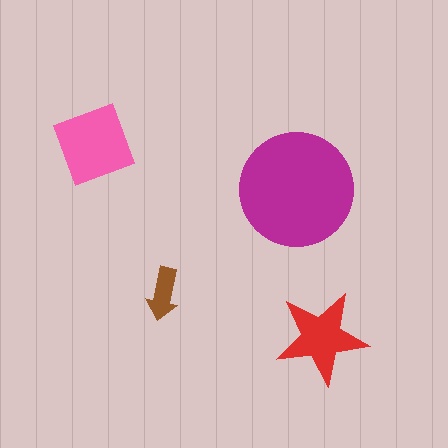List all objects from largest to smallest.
The magenta circle, the pink square, the red star, the brown arrow.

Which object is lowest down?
The red star is bottommost.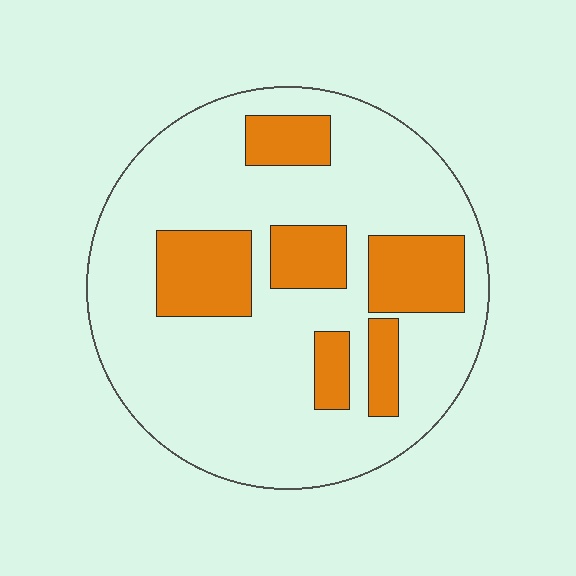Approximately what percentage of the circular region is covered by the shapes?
Approximately 25%.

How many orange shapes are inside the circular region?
6.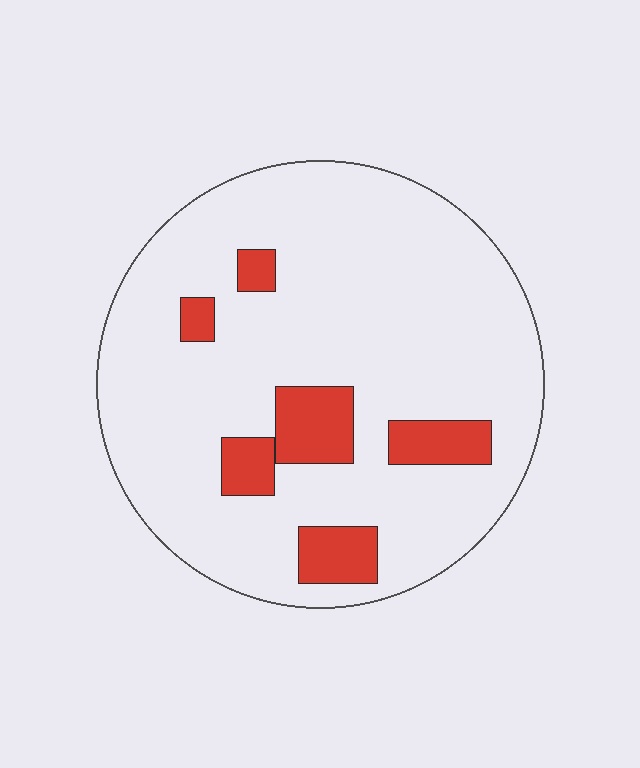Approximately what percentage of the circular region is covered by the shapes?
Approximately 15%.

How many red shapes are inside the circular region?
6.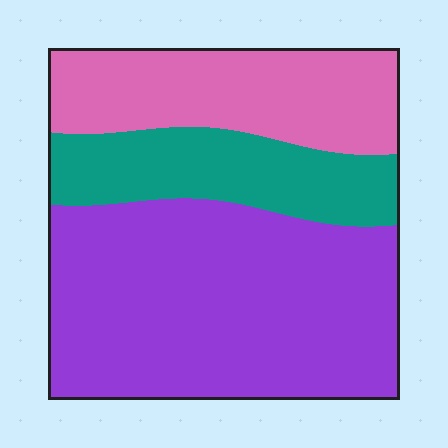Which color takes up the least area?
Teal, at roughly 20%.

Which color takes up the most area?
Purple, at roughly 55%.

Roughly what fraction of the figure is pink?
Pink covers roughly 25% of the figure.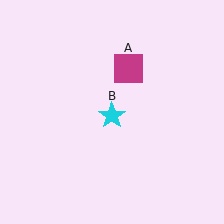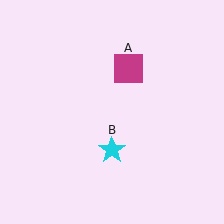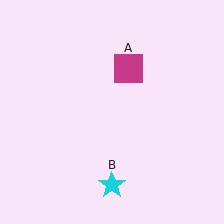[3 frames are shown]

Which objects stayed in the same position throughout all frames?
Magenta square (object A) remained stationary.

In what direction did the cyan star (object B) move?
The cyan star (object B) moved down.